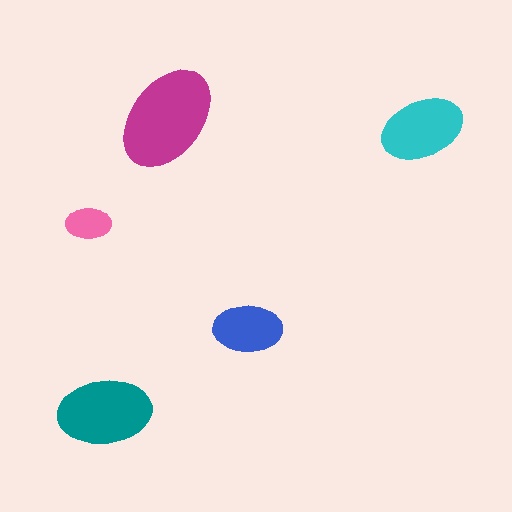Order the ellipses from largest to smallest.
the magenta one, the teal one, the cyan one, the blue one, the pink one.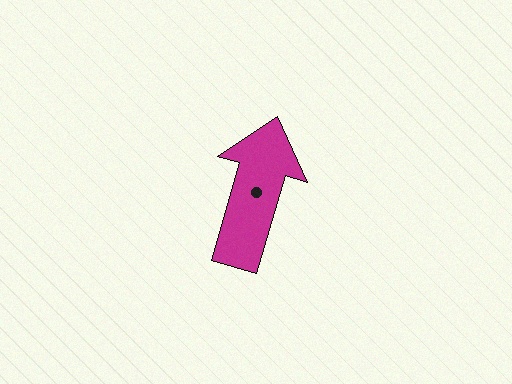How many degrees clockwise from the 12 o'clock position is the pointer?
Approximately 16 degrees.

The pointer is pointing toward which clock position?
Roughly 1 o'clock.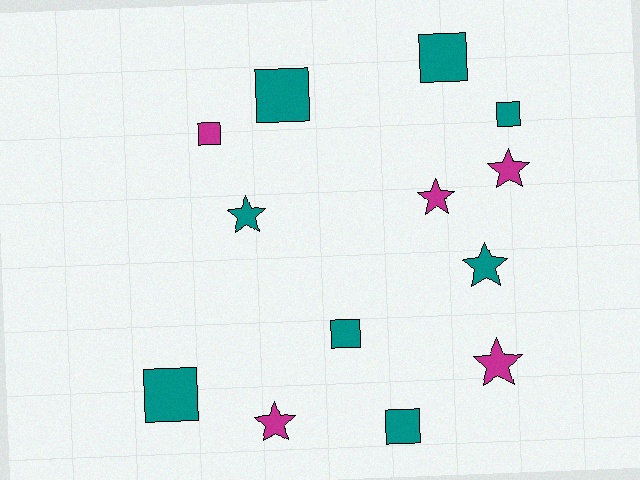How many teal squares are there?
There are 6 teal squares.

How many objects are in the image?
There are 13 objects.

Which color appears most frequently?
Teal, with 8 objects.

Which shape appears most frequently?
Square, with 7 objects.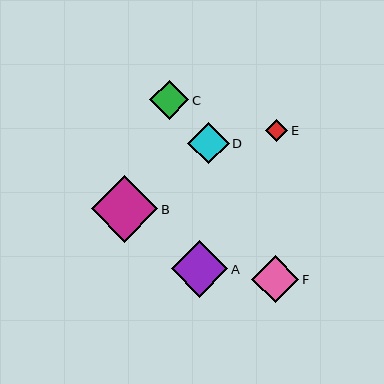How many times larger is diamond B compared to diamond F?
Diamond B is approximately 1.4 times the size of diamond F.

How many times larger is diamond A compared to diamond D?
Diamond A is approximately 1.4 times the size of diamond D.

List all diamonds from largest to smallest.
From largest to smallest: B, A, F, D, C, E.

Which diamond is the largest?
Diamond B is the largest with a size of approximately 66 pixels.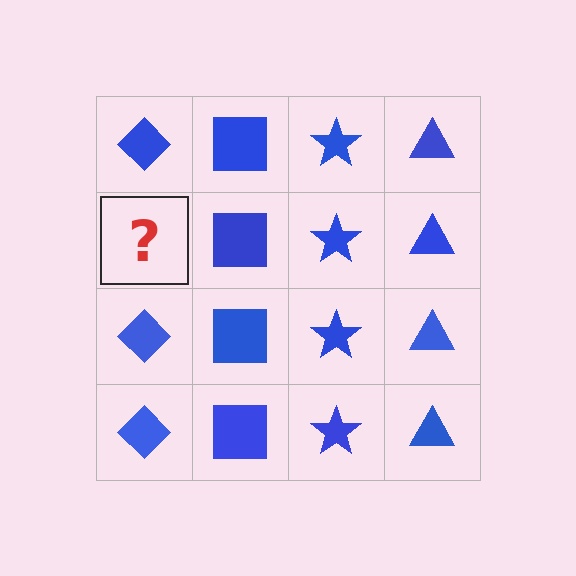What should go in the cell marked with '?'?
The missing cell should contain a blue diamond.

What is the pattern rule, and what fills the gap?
The rule is that each column has a consistent shape. The gap should be filled with a blue diamond.